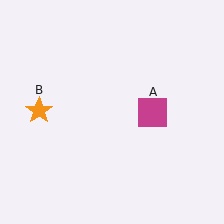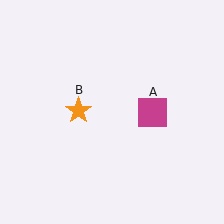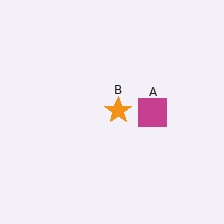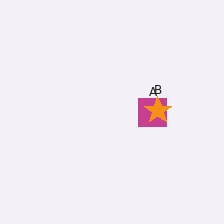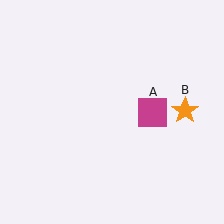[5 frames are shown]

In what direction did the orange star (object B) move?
The orange star (object B) moved right.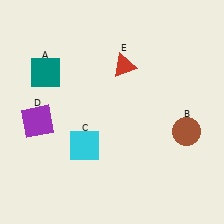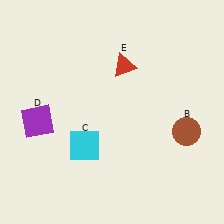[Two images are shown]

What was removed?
The teal square (A) was removed in Image 2.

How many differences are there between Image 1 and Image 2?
There is 1 difference between the two images.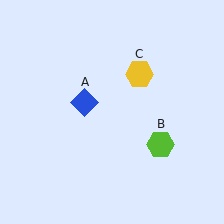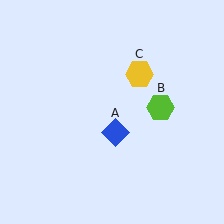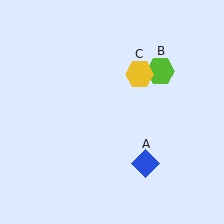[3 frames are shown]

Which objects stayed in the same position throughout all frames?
Yellow hexagon (object C) remained stationary.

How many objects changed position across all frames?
2 objects changed position: blue diamond (object A), lime hexagon (object B).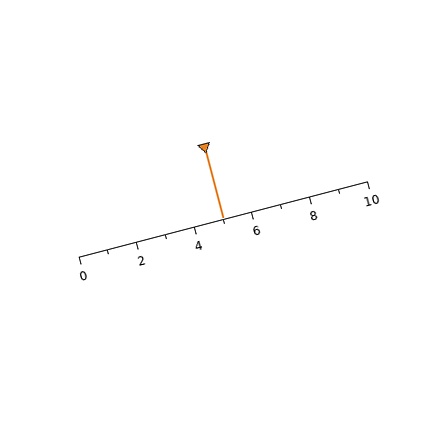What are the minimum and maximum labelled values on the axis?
The axis runs from 0 to 10.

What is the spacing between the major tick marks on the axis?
The major ticks are spaced 2 apart.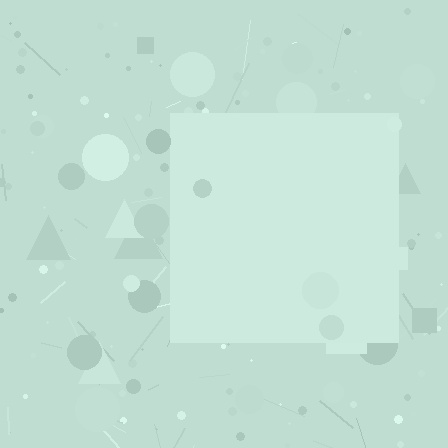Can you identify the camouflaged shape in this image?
The camouflaged shape is a square.